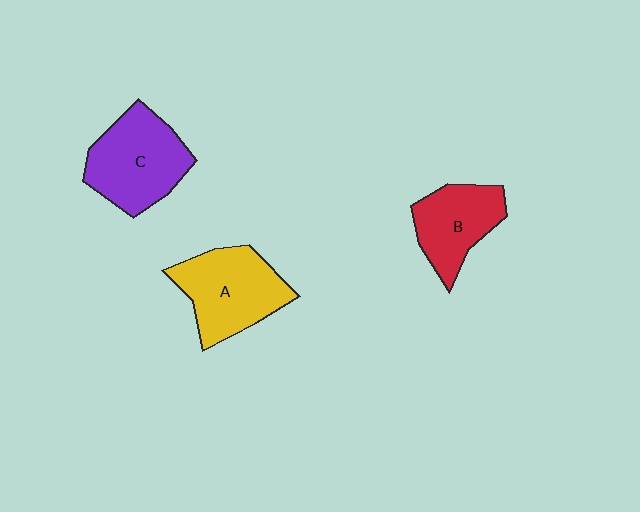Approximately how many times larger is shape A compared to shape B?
Approximately 1.3 times.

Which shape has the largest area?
Shape C (purple).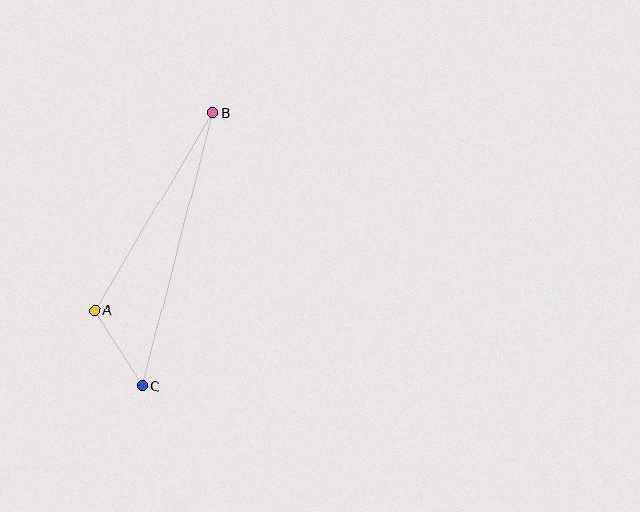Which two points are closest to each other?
Points A and C are closest to each other.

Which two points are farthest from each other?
Points B and C are farthest from each other.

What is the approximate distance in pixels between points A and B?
The distance between A and B is approximately 230 pixels.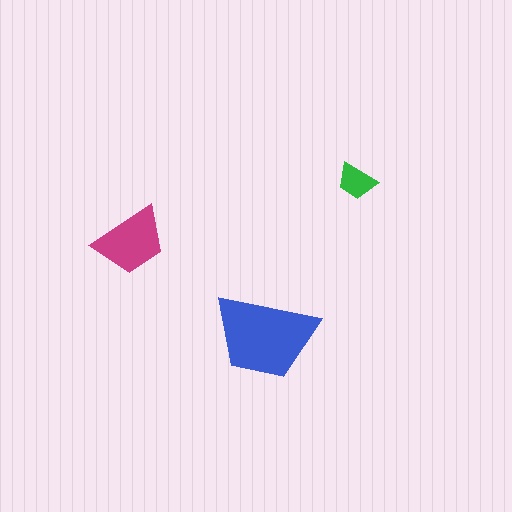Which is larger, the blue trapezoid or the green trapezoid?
The blue one.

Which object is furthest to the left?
The magenta trapezoid is leftmost.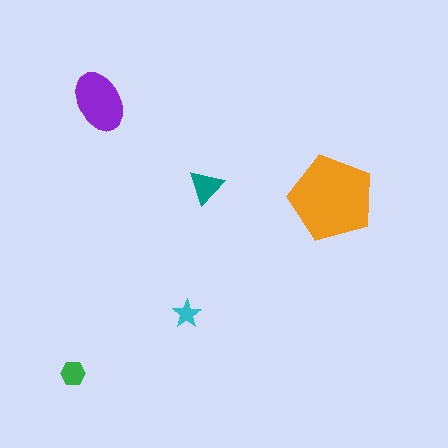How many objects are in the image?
There are 5 objects in the image.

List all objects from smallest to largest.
The cyan star, the green hexagon, the teal triangle, the purple ellipse, the orange pentagon.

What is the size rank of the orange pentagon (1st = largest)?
1st.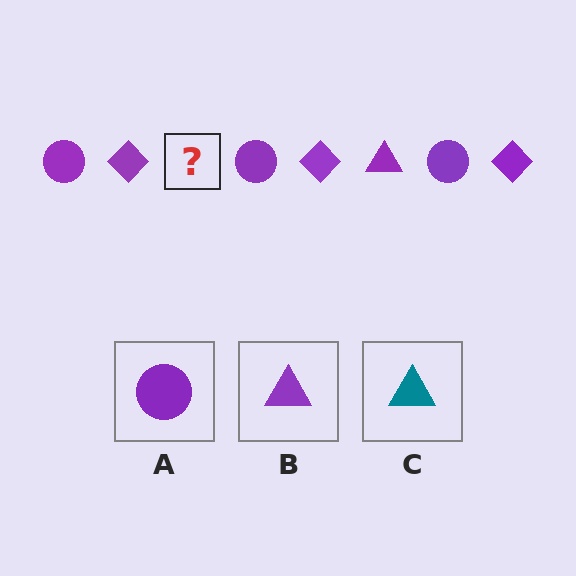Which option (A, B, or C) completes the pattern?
B.